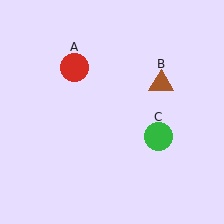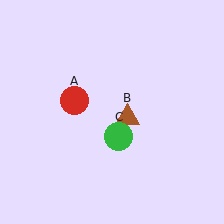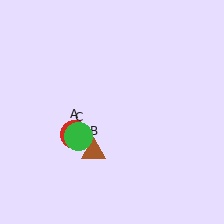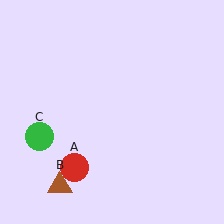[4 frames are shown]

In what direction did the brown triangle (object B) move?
The brown triangle (object B) moved down and to the left.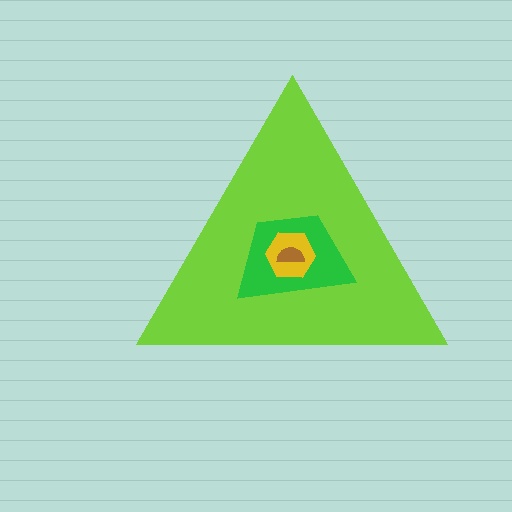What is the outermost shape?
The lime triangle.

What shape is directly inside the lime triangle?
The green trapezoid.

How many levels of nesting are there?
4.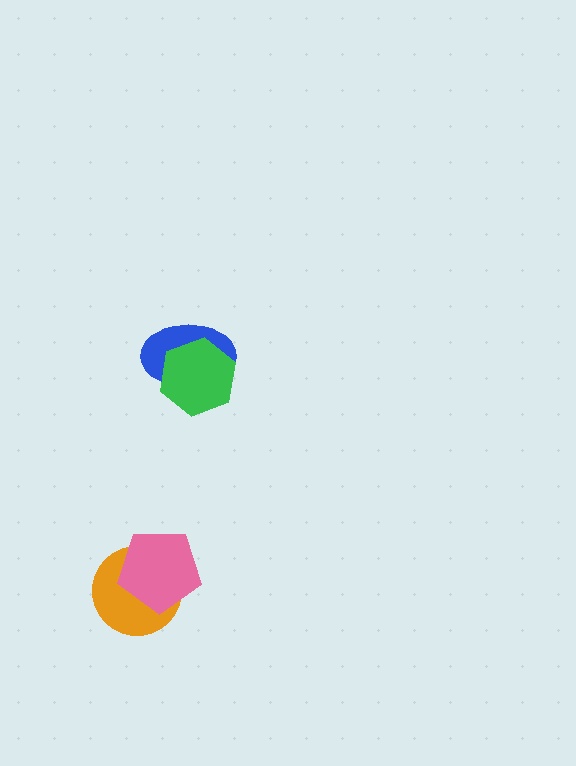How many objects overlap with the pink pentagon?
1 object overlaps with the pink pentagon.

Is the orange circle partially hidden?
Yes, it is partially covered by another shape.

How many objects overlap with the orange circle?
1 object overlaps with the orange circle.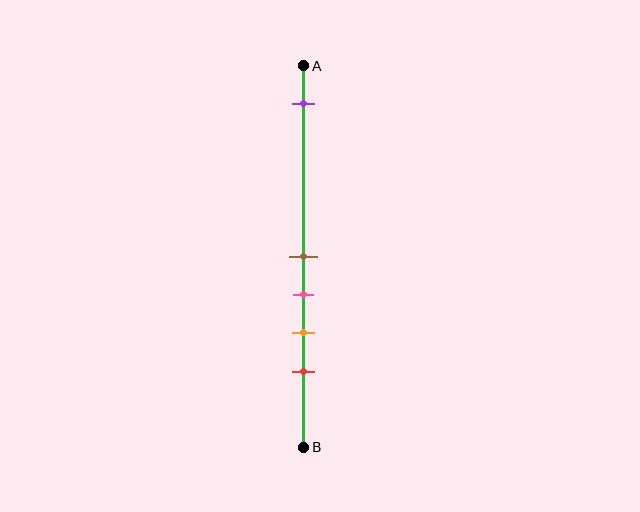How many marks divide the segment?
There are 5 marks dividing the segment.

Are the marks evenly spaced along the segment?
No, the marks are not evenly spaced.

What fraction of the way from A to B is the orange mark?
The orange mark is approximately 70% (0.7) of the way from A to B.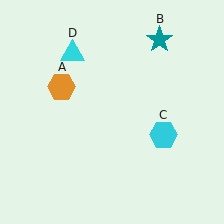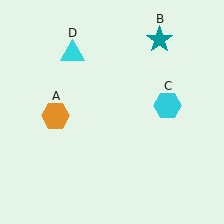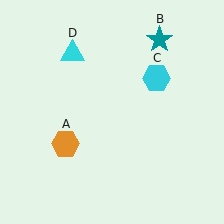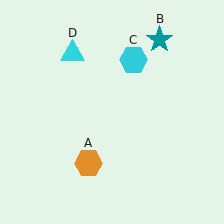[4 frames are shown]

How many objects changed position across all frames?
2 objects changed position: orange hexagon (object A), cyan hexagon (object C).